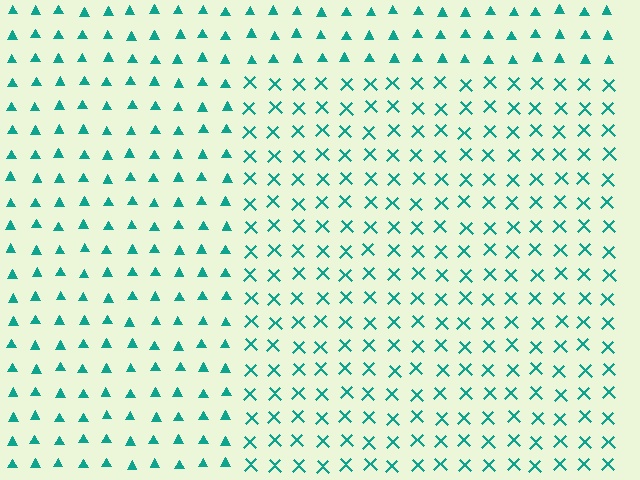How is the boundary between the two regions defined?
The boundary is defined by a change in element shape: X marks inside vs. triangles outside. All elements share the same color and spacing.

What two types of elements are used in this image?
The image uses X marks inside the rectangle region and triangles outside it.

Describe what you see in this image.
The image is filled with small teal elements arranged in a uniform grid. A rectangle-shaped region contains X marks, while the surrounding area contains triangles. The boundary is defined purely by the change in element shape.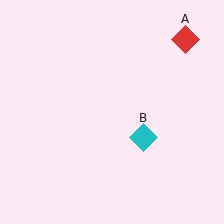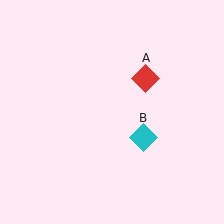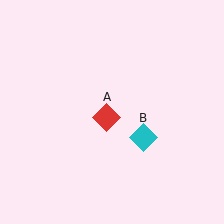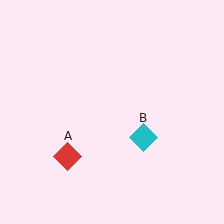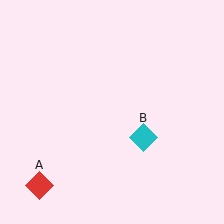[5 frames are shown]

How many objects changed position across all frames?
1 object changed position: red diamond (object A).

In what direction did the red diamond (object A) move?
The red diamond (object A) moved down and to the left.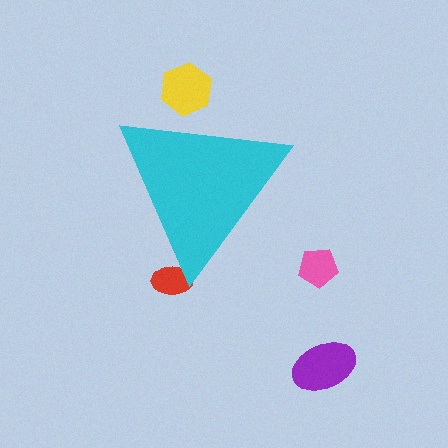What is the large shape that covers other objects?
A cyan triangle.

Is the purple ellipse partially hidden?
No, the purple ellipse is fully visible.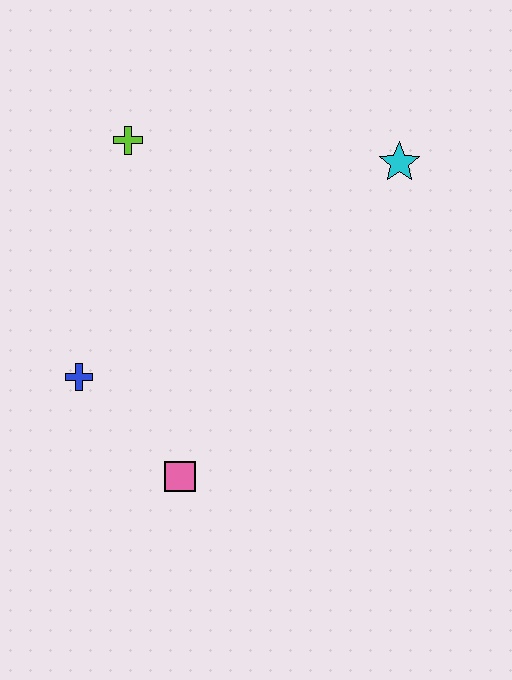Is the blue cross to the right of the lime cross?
No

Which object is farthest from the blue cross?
The cyan star is farthest from the blue cross.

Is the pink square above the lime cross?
No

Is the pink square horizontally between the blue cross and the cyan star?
Yes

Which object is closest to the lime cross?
The blue cross is closest to the lime cross.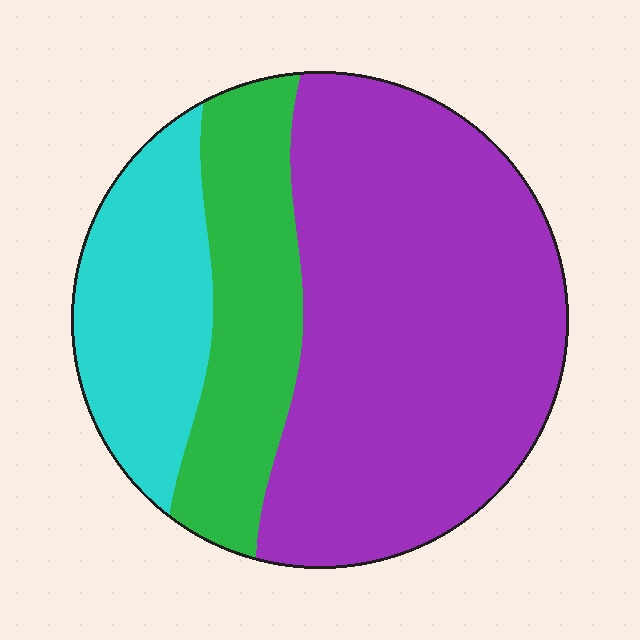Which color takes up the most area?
Purple, at roughly 60%.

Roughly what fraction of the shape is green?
Green takes up less than a quarter of the shape.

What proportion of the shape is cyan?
Cyan takes up less than a quarter of the shape.